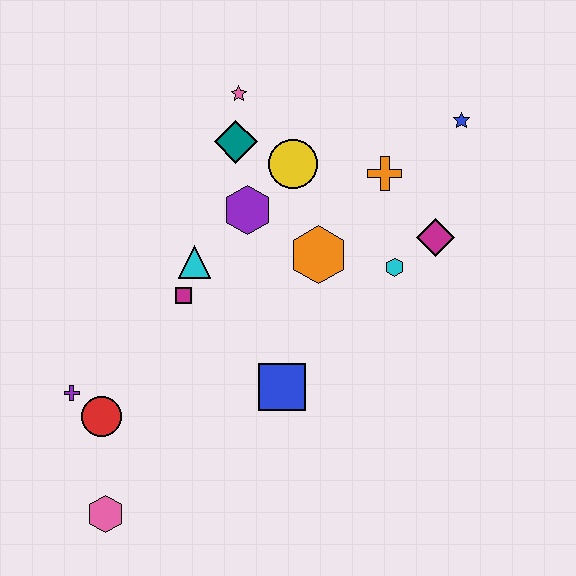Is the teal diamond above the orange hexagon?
Yes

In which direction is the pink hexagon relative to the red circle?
The pink hexagon is below the red circle.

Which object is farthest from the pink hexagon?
The blue star is farthest from the pink hexagon.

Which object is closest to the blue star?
The orange cross is closest to the blue star.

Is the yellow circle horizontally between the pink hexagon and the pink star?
No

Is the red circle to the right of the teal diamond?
No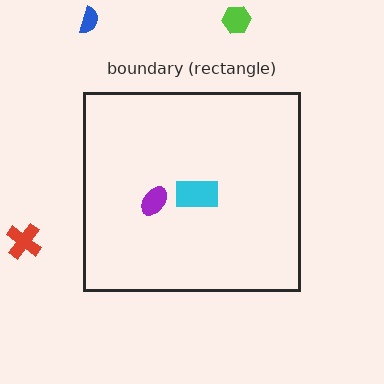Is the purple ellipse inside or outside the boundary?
Inside.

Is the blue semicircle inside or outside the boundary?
Outside.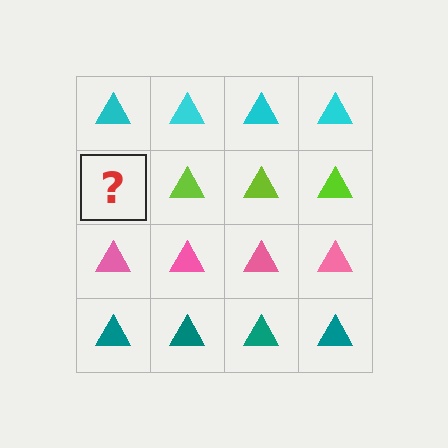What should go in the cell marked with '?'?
The missing cell should contain a lime triangle.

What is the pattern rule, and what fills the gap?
The rule is that each row has a consistent color. The gap should be filled with a lime triangle.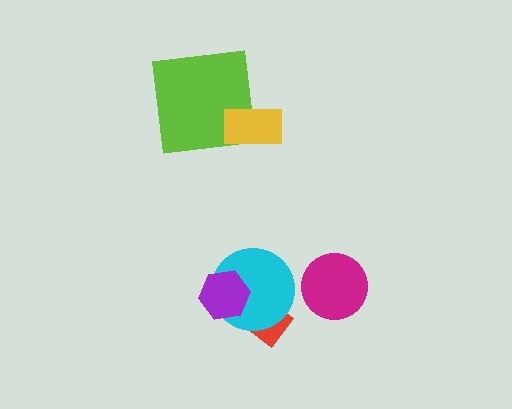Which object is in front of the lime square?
The yellow rectangle is in front of the lime square.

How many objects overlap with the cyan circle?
2 objects overlap with the cyan circle.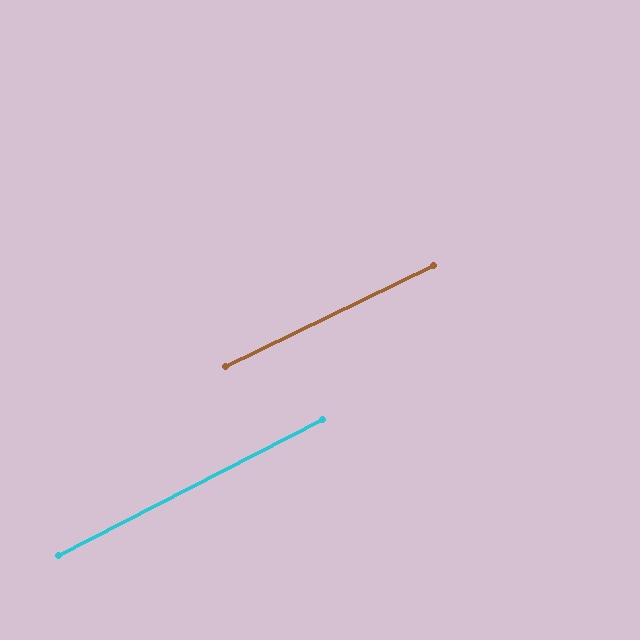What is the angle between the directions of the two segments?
Approximately 1 degree.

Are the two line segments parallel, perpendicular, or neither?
Parallel — their directions differ by only 1.2°.